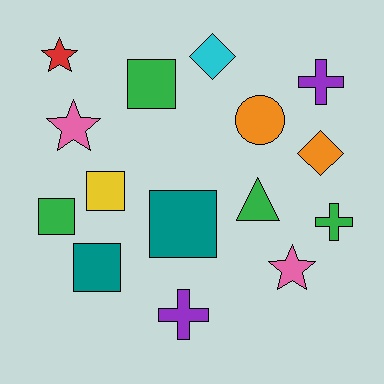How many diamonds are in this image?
There are 2 diamonds.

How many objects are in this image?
There are 15 objects.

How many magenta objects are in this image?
There are no magenta objects.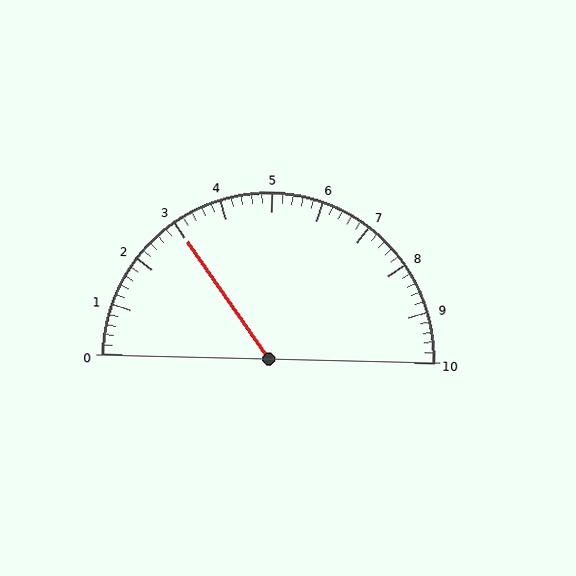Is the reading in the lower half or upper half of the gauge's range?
The reading is in the lower half of the range (0 to 10).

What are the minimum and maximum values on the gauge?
The gauge ranges from 0 to 10.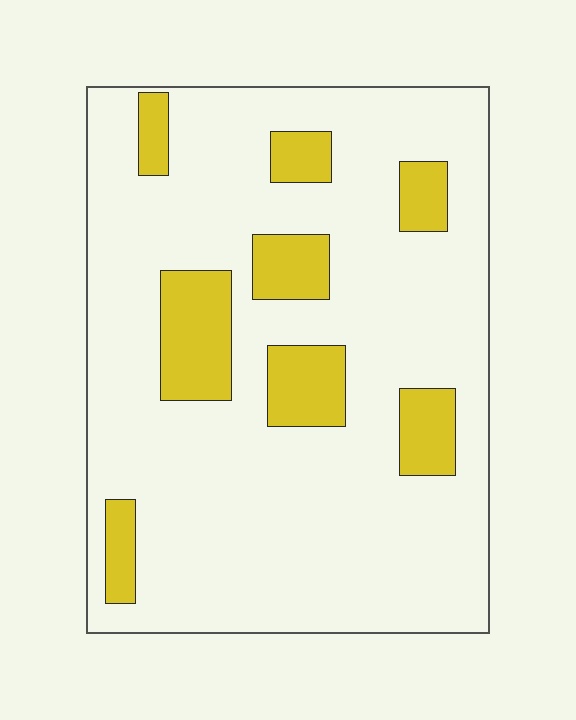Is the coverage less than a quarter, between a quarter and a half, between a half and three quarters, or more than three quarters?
Less than a quarter.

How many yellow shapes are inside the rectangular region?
8.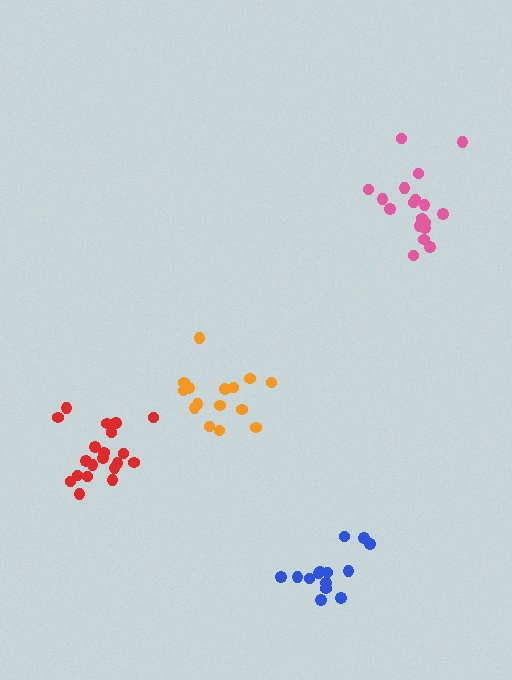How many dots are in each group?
Group 1: 14 dots, Group 2: 20 dots, Group 3: 18 dots, Group 4: 15 dots (67 total).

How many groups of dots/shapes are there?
There are 4 groups.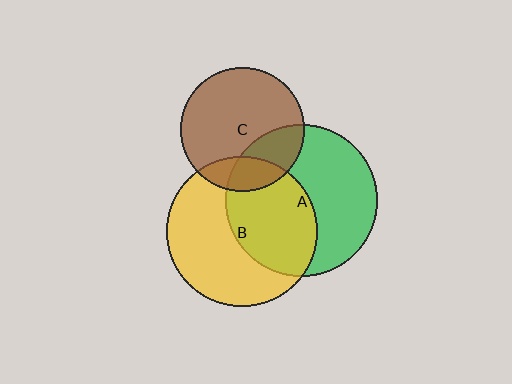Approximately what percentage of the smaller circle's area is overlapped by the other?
Approximately 45%.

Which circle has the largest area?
Circle A (green).